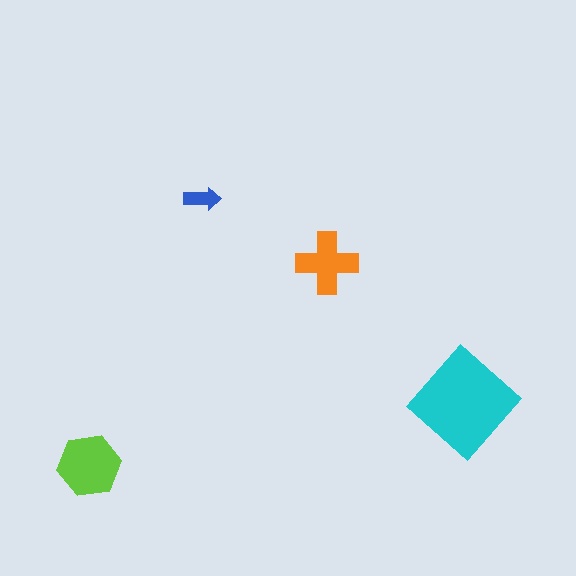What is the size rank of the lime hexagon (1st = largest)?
2nd.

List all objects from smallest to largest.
The blue arrow, the orange cross, the lime hexagon, the cyan diamond.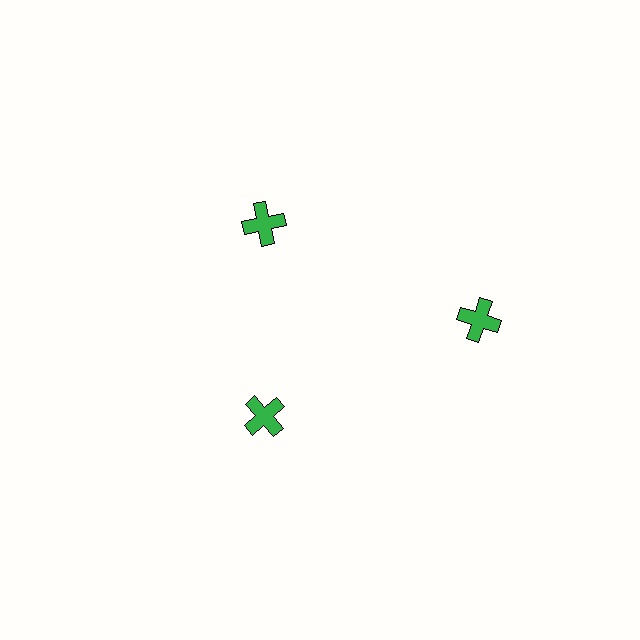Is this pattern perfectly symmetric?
No. The 3 green crosses are arranged in a ring, but one element near the 3 o'clock position is pushed outward from the center, breaking the 3-fold rotational symmetry.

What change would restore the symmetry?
The symmetry would be restored by moving it inward, back onto the ring so that all 3 crosses sit at equal angles and equal distance from the center.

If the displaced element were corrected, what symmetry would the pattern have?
It would have 3-fold rotational symmetry — the pattern would map onto itself every 120 degrees.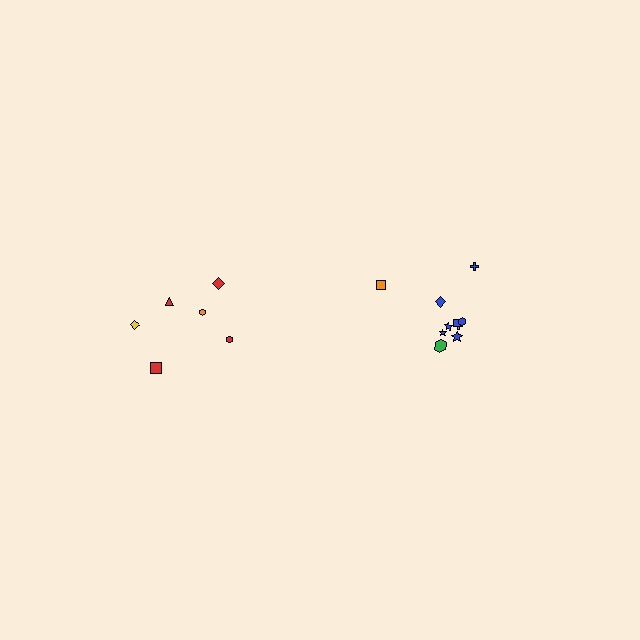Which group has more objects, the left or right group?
The right group.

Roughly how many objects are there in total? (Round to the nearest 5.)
Roughly 15 objects in total.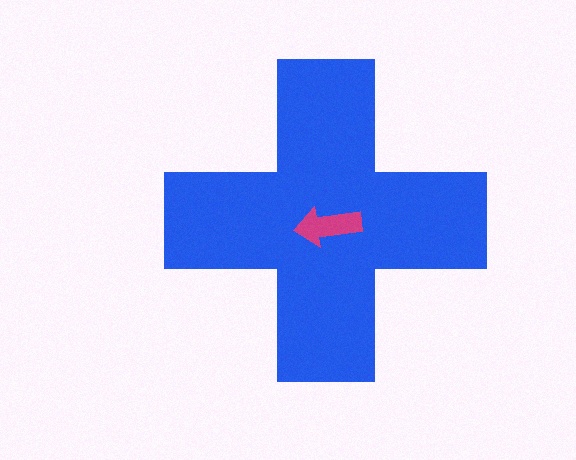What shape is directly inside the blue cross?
The magenta arrow.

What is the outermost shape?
The blue cross.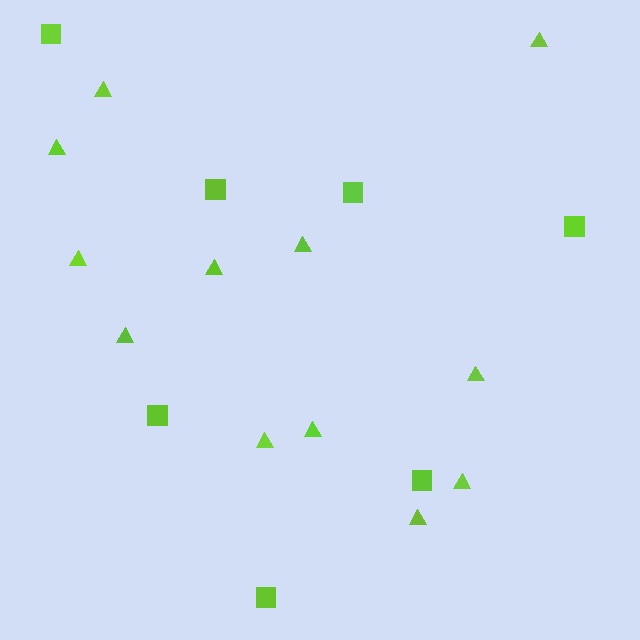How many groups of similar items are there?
There are 2 groups: one group of squares (7) and one group of triangles (12).